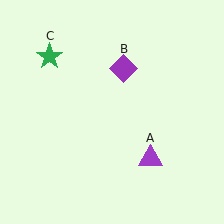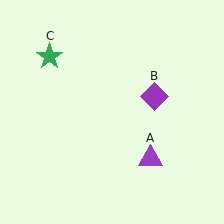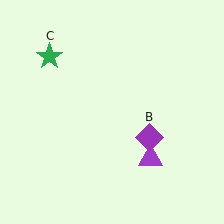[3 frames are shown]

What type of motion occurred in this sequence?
The purple diamond (object B) rotated clockwise around the center of the scene.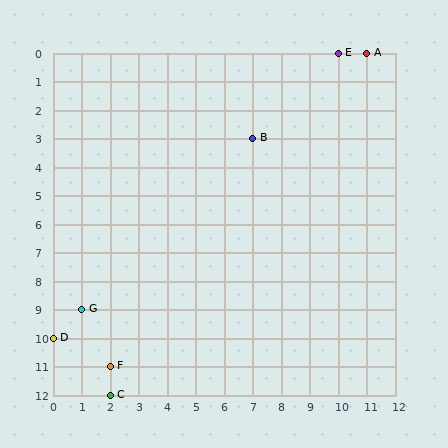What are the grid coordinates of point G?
Point G is at grid coordinates (1, 9).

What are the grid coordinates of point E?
Point E is at grid coordinates (10, 0).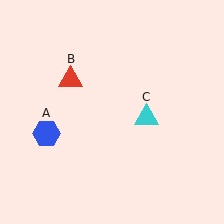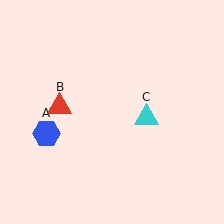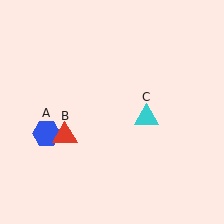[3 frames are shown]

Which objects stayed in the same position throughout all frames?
Blue hexagon (object A) and cyan triangle (object C) remained stationary.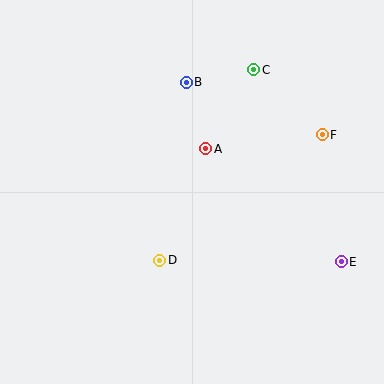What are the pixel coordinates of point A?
Point A is at (206, 149).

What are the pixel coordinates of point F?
Point F is at (322, 135).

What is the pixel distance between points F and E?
The distance between F and E is 128 pixels.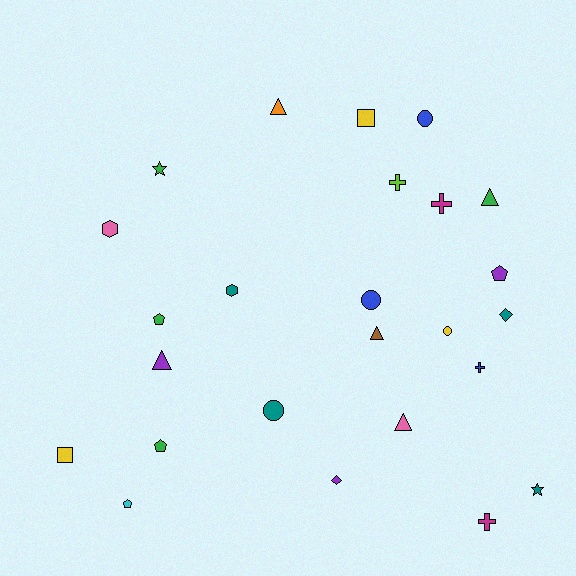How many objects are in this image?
There are 25 objects.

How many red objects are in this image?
There are no red objects.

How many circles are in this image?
There are 4 circles.